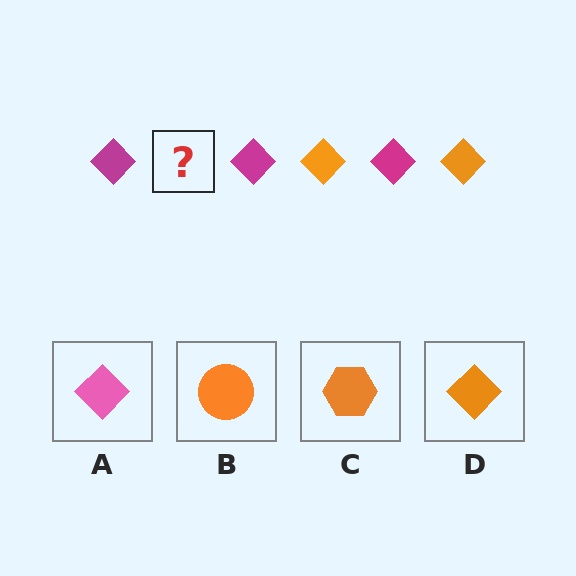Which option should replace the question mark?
Option D.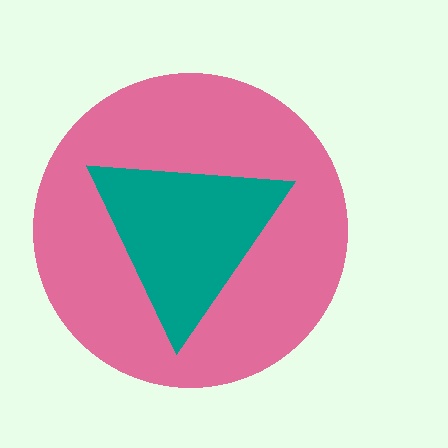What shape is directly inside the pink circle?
The teal triangle.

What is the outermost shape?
The pink circle.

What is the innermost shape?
The teal triangle.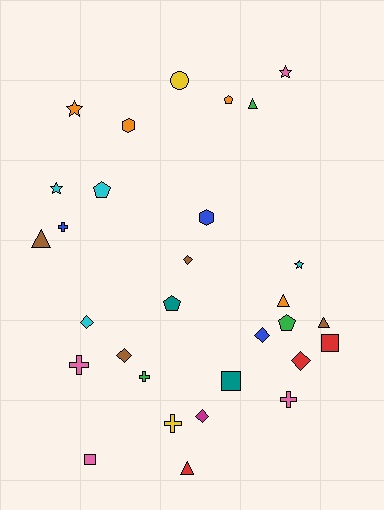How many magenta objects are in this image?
There is 1 magenta object.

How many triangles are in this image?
There are 5 triangles.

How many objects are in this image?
There are 30 objects.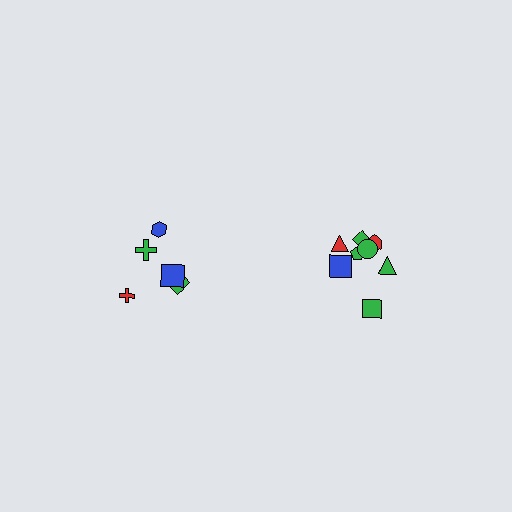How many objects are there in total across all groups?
There are 13 objects.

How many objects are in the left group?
There are 5 objects.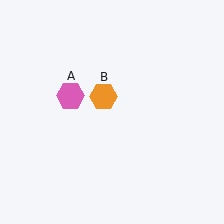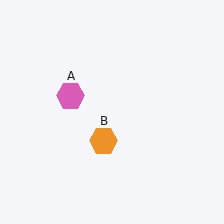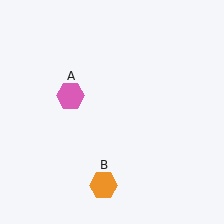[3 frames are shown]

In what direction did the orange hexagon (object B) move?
The orange hexagon (object B) moved down.